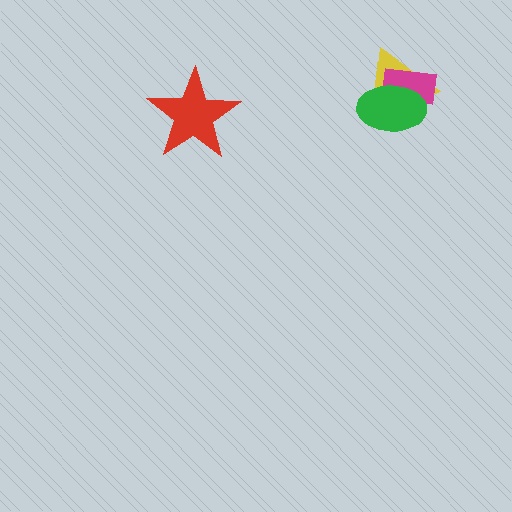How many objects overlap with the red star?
0 objects overlap with the red star.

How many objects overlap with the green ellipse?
2 objects overlap with the green ellipse.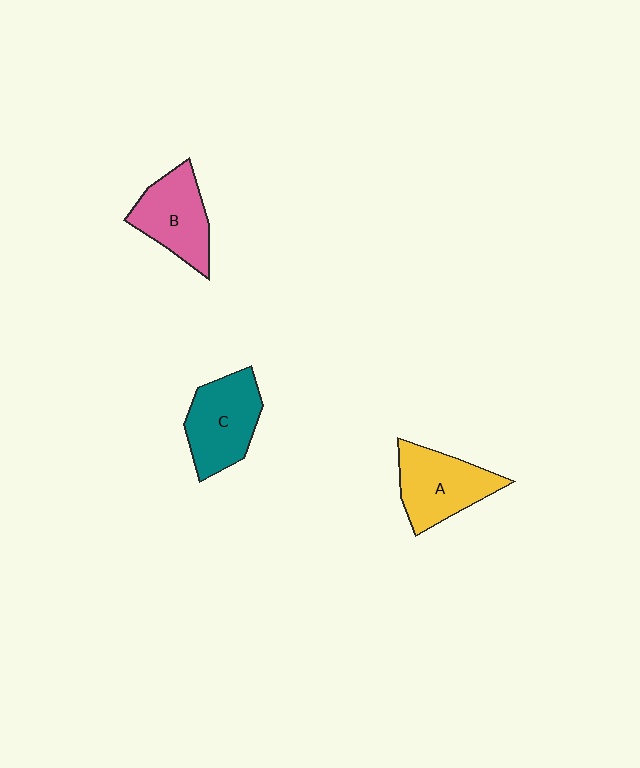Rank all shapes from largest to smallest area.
From largest to smallest: C (teal), A (yellow), B (pink).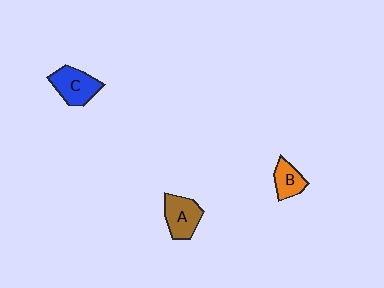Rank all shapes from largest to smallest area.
From largest to smallest: C (blue), A (brown), B (orange).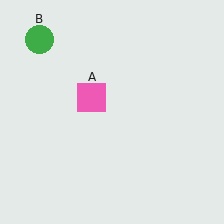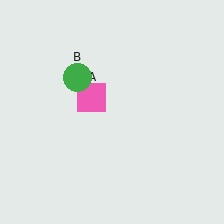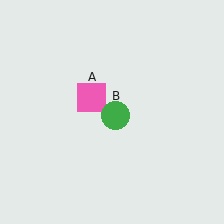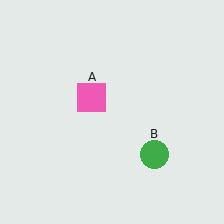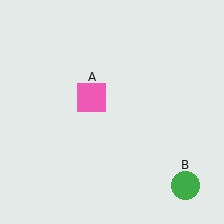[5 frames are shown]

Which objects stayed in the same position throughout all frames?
Pink square (object A) remained stationary.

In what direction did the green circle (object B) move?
The green circle (object B) moved down and to the right.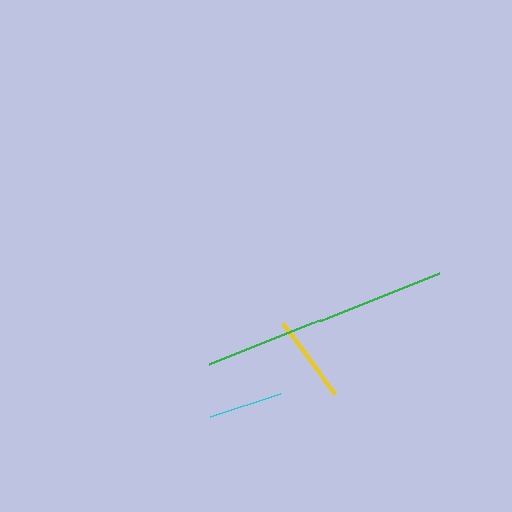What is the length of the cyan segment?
The cyan segment is approximately 74 pixels long.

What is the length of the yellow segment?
The yellow segment is approximately 88 pixels long.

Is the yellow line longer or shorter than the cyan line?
The yellow line is longer than the cyan line.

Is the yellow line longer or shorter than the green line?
The green line is longer than the yellow line.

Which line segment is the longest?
The green line is the longest at approximately 247 pixels.